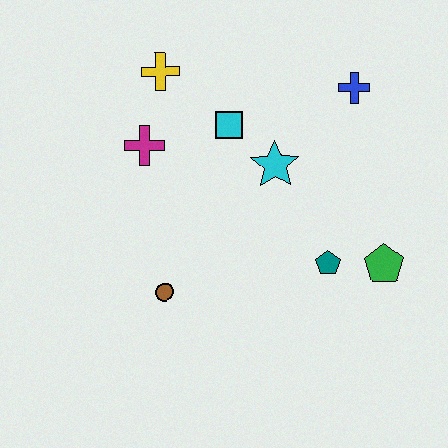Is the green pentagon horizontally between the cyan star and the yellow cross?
No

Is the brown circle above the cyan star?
No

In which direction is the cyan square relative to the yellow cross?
The cyan square is to the right of the yellow cross.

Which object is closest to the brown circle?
The magenta cross is closest to the brown circle.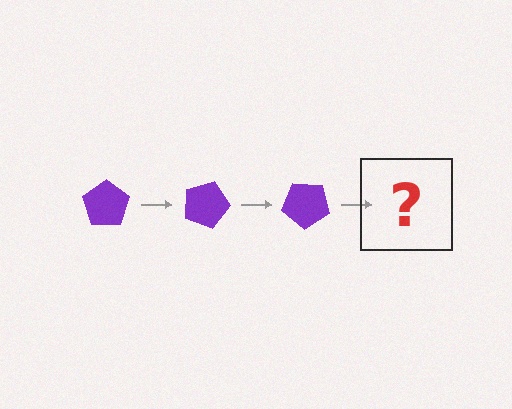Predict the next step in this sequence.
The next step is a purple pentagon rotated 60 degrees.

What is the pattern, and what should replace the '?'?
The pattern is that the pentagon rotates 20 degrees each step. The '?' should be a purple pentagon rotated 60 degrees.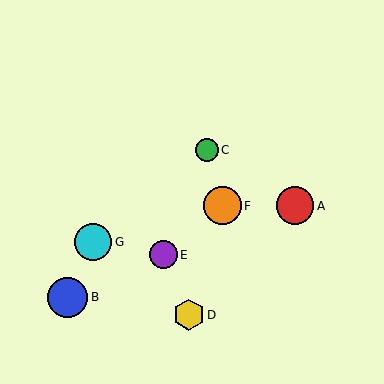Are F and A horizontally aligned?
Yes, both are at y≈206.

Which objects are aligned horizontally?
Objects A, F are aligned horizontally.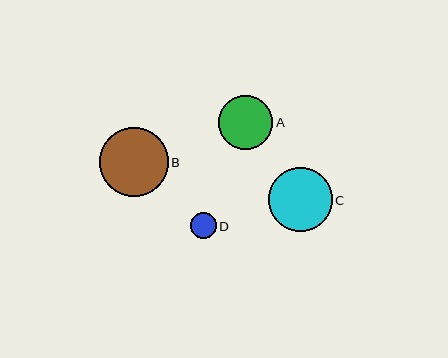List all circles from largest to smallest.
From largest to smallest: B, C, A, D.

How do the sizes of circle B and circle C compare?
Circle B and circle C are approximately the same size.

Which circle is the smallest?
Circle D is the smallest with a size of approximately 26 pixels.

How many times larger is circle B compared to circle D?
Circle B is approximately 2.7 times the size of circle D.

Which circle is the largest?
Circle B is the largest with a size of approximately 69 pixels.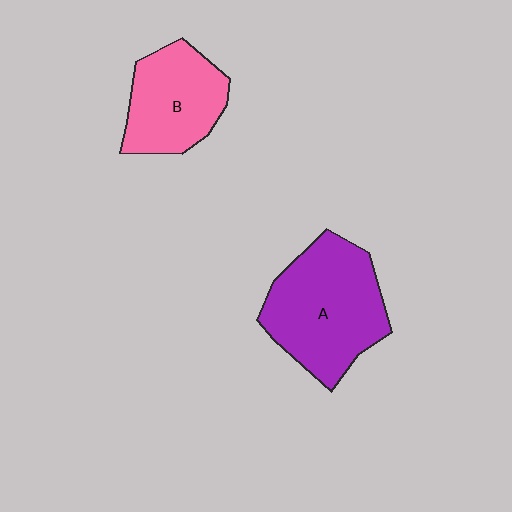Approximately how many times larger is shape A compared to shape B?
Approximately 1.4 times.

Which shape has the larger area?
Shape A (purple).